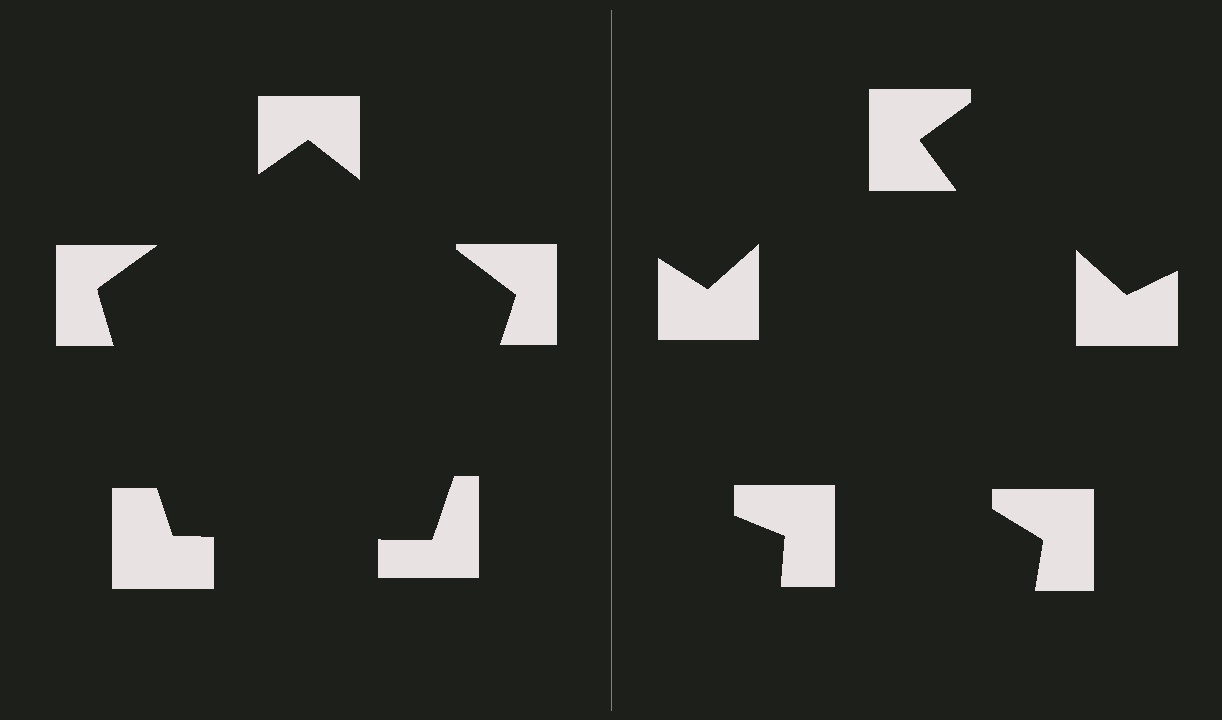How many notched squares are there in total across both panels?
10 — 5 on each side.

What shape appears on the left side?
An illusory pentagon.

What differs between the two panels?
The notched squares are positioned identically on both sides; only the wedge orientations differ. On the left they align to a pentagon; on the right they are misaligned.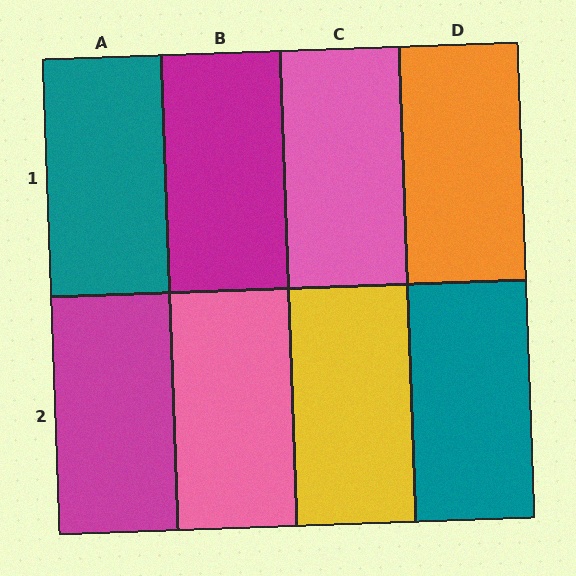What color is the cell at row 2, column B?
Pink.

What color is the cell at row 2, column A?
Magenta.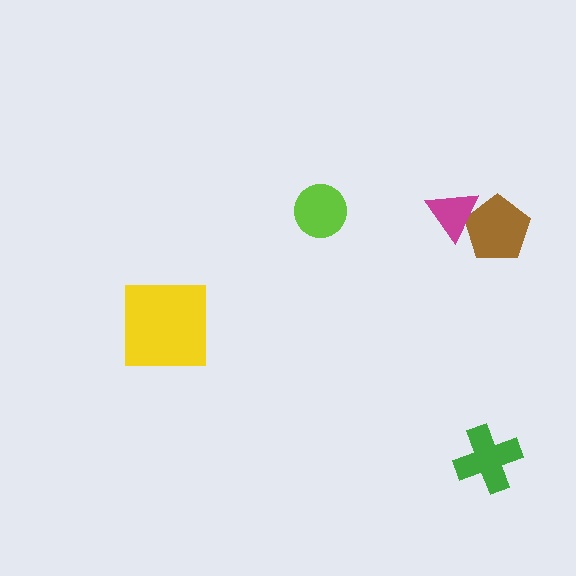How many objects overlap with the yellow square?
0 objects overlap with the yellow square.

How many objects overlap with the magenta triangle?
1 object overlaps with the magenta triangle.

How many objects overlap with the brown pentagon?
1 object overlaps with the brown pentagon.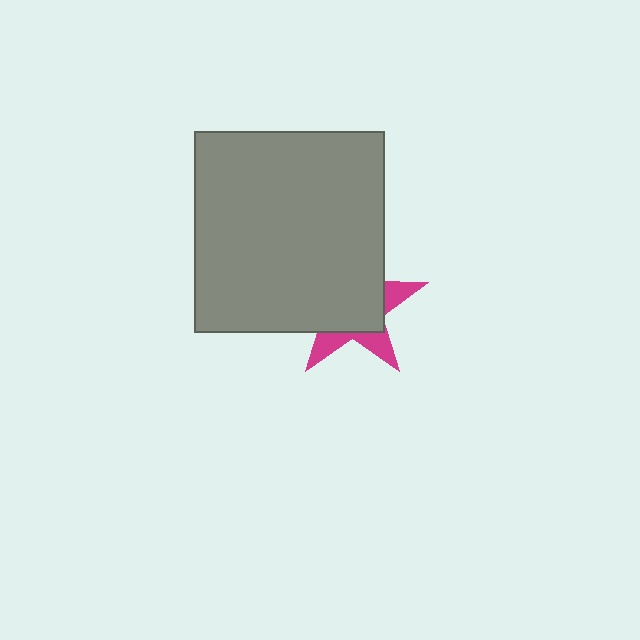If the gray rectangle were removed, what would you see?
You would see the complete magenta star.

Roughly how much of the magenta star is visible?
A small part of it is visible (roughly 31%).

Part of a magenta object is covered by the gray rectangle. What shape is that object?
It is a star.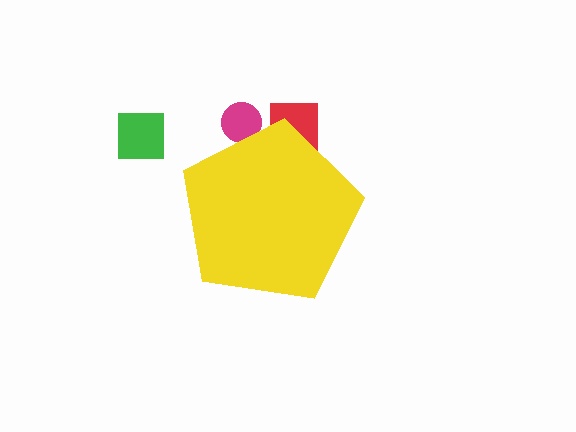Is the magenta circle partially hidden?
Yes, the magenta circle is partially hidden behind the yellow pentagon.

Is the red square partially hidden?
Yes, the red square is partially hidden behind the yellow pentagon.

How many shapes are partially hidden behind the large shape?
2 shapes are partially hidden.